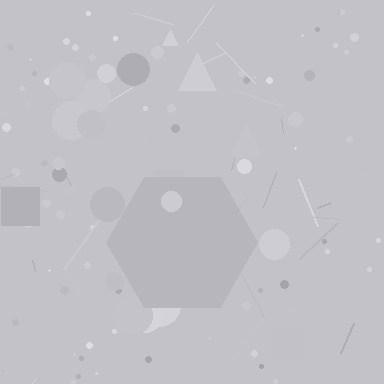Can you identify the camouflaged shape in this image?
The camouflaged shape is a hexagon.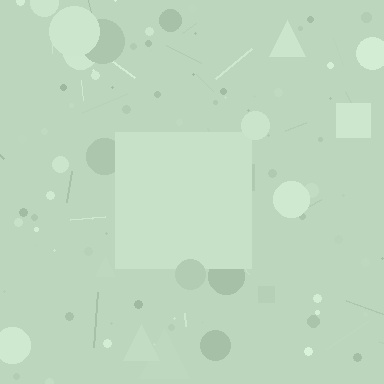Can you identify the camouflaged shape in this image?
The camouflaged shape is a square.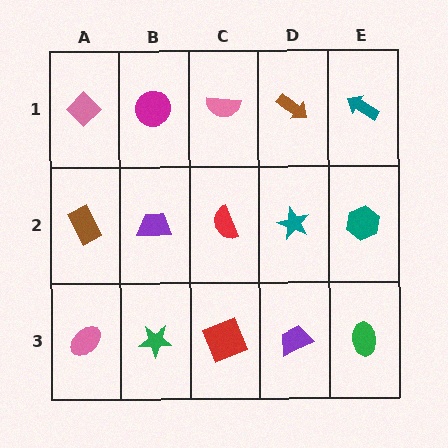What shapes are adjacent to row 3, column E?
A teal hexagon (row 2, column E), a purple trapezoid (row 3, column D).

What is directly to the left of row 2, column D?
A red semicircle.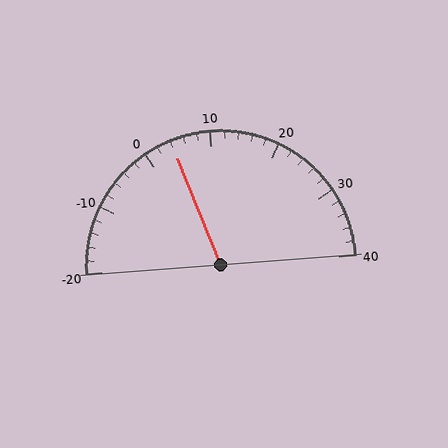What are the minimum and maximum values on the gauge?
The gauge ranges from -20 to 40.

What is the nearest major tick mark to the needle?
The nearest major tick mark is 0.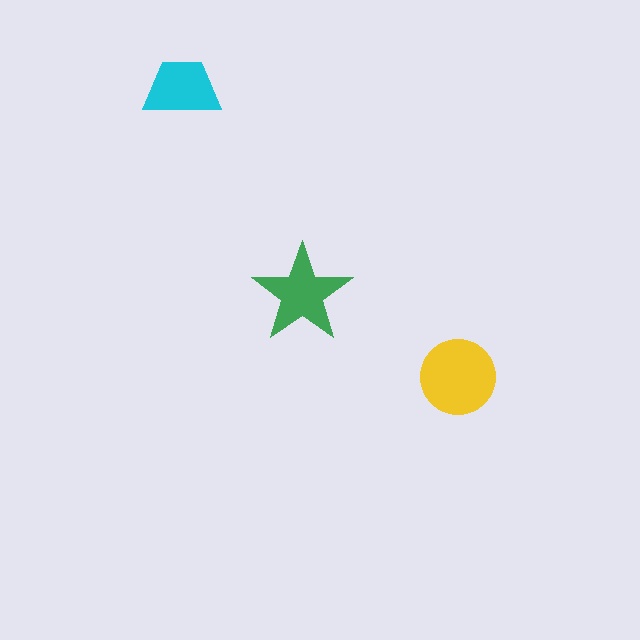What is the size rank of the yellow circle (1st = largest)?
1st.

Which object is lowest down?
The yellow circle is bottommost.